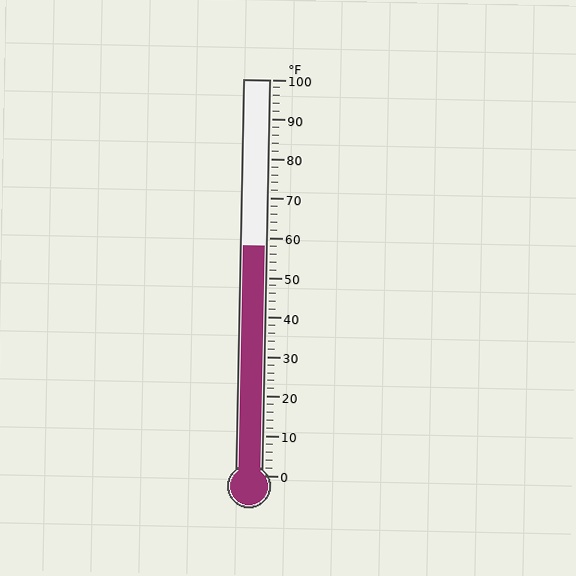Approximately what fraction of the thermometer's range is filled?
The thermometer is filled to approximately 60% of its range.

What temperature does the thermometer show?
The thermometer shows approximately 58°F.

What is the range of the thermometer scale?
The thermometer scale ranges from 0°F to 100°F.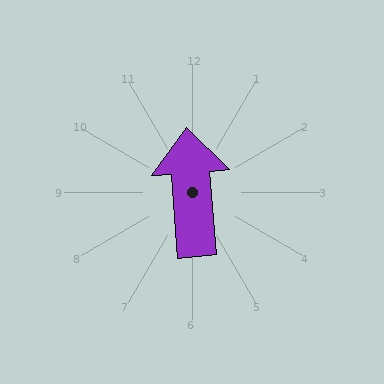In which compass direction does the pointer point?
North.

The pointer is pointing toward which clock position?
Roughly 12 o'clock.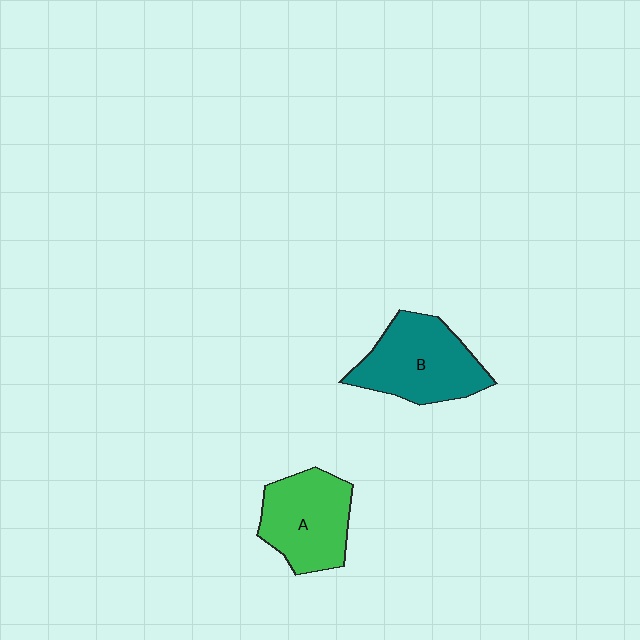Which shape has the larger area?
Shape B (teal).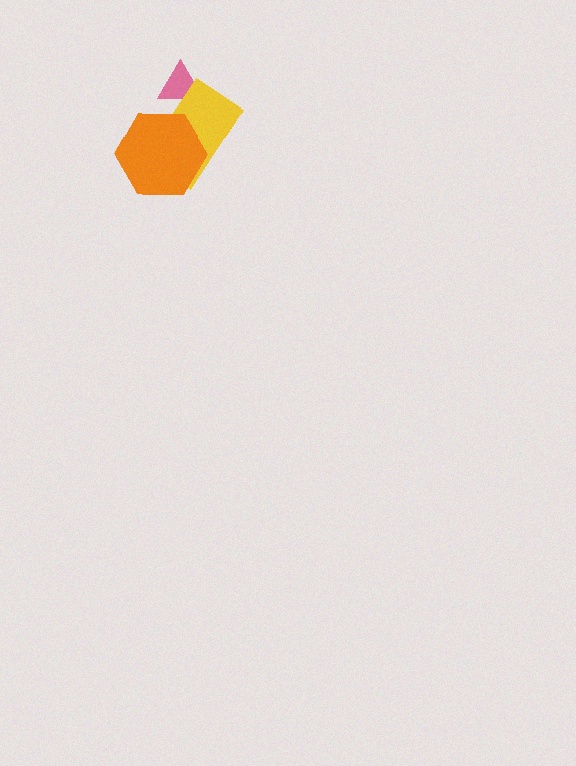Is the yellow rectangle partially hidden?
Yes, it is partially covered by another shape.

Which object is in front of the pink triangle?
The yellow rectangle is in front of the pink triangle.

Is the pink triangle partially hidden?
Yes, it is partially covered by another shape.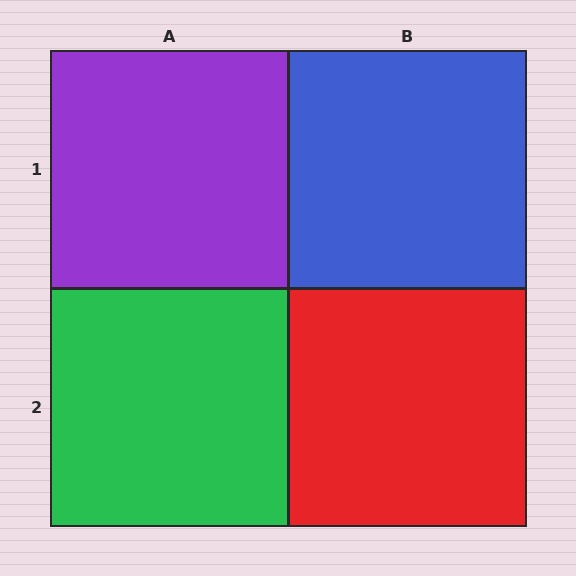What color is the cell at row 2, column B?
Red.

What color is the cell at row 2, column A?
Green.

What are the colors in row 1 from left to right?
Purple, blue.